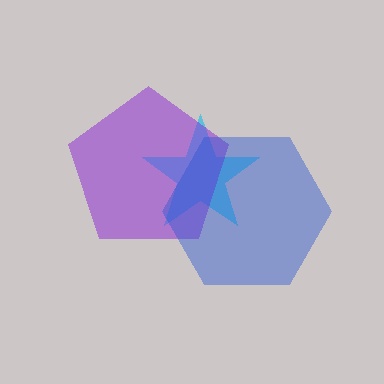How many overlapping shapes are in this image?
There are 3 overlapping shapes in the image.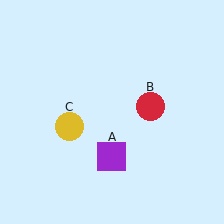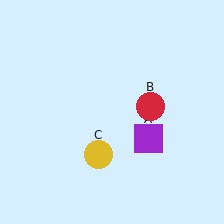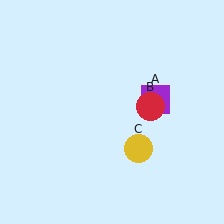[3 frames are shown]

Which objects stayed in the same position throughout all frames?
Red circle (object B) remained stationary.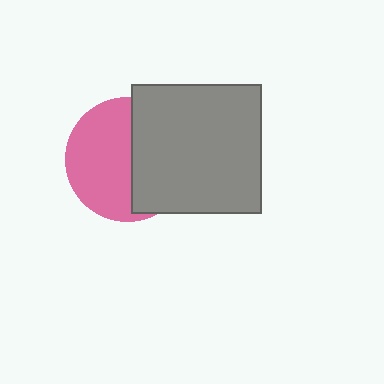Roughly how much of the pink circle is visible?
About half of it is visible (roughly 55%).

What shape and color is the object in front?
The object in front is a gray square.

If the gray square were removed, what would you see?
You would see the complete pink circle.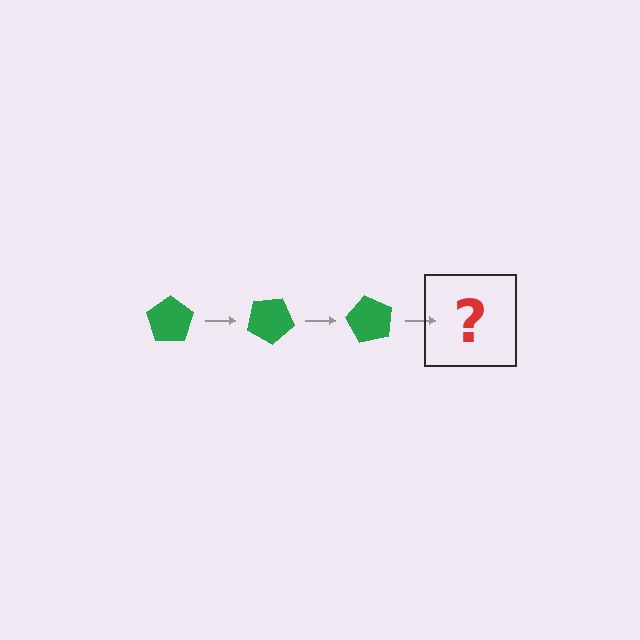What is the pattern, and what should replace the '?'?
The pattern is that the pentagon rotates 30 degrees each step. The '?' should be a green pentagon rotated 90 degrees.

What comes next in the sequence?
The next element should be a green pentagon rotated 90 degrees.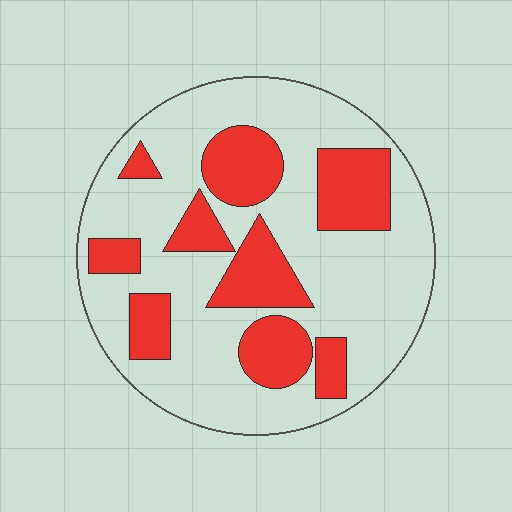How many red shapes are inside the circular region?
9.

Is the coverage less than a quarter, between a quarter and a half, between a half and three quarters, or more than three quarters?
Between a quarter and a half.